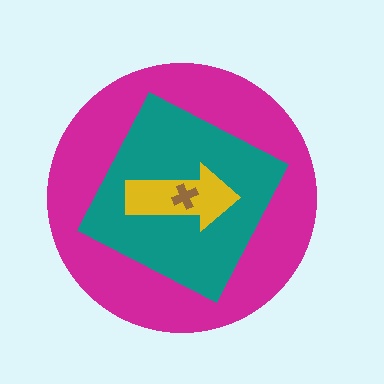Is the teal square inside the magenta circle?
Yes.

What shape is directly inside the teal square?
The yellow arrow.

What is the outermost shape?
The magenta circle.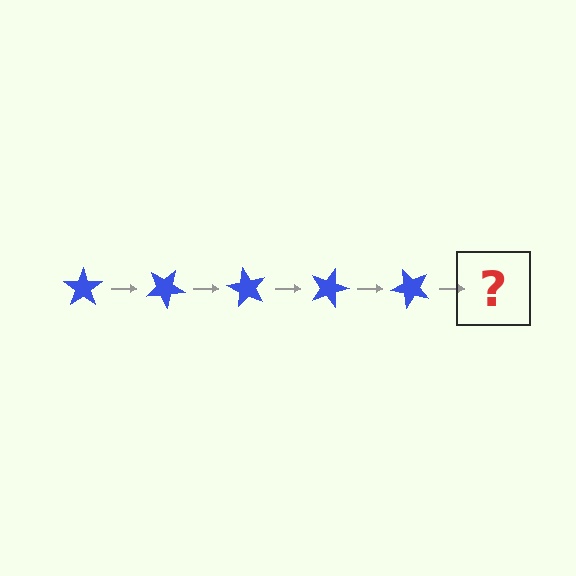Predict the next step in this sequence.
The next step is a blue star rotated 150 degrees.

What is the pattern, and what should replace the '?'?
The pattern is that the star rotates 30 degrees each step. The '?' should be a blue star rotated 150 degrees.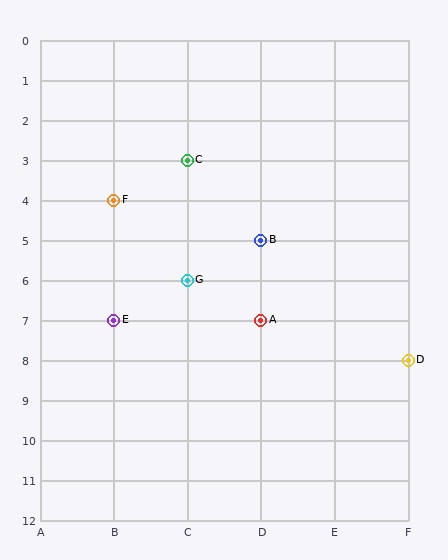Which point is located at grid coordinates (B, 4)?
Point F is at (B, 4).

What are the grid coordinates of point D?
Point D is at grid coordinates (F, 8).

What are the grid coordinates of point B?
Point B is at grid coordinates (D, 5).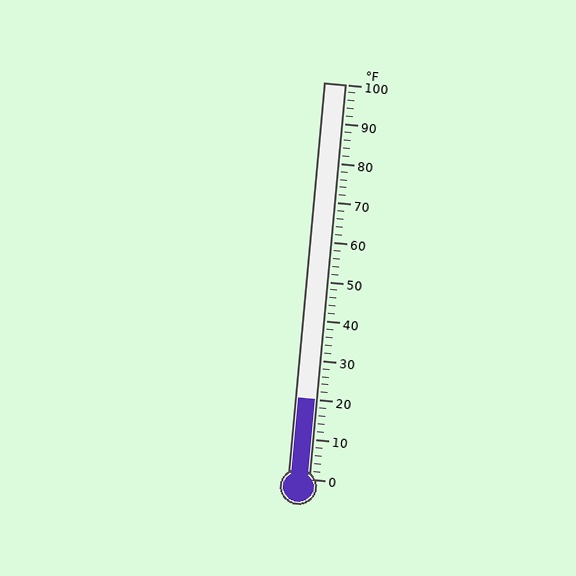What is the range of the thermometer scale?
The thermometer scale ranges from 0°F to 100°F.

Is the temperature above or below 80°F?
The temperature is below 80°F.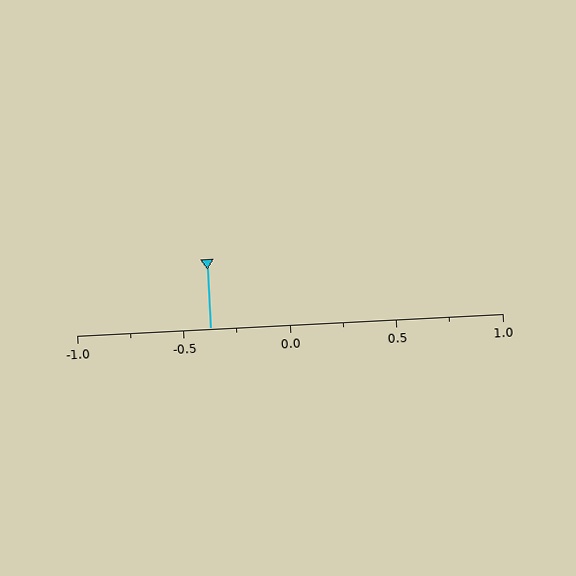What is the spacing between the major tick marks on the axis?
The major ticks are spaced 0.5 apart.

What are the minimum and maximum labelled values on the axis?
The axis runs from -1.0 to 1.0.